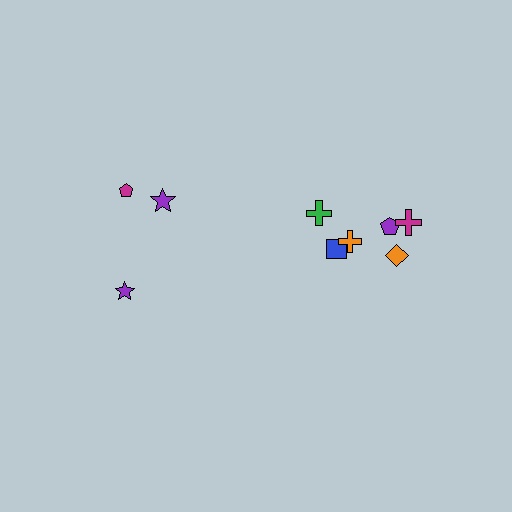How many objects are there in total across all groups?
There are 9 objects.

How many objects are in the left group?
There are 3 objects.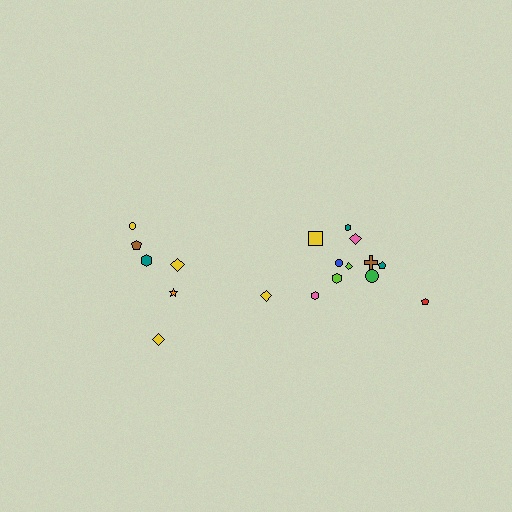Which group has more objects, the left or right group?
The right group.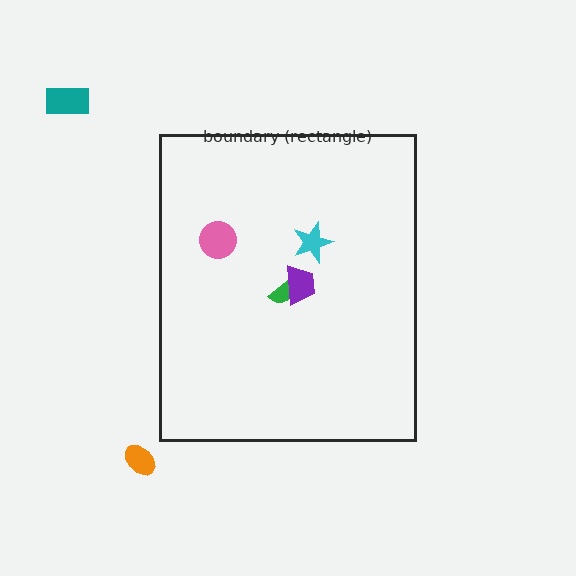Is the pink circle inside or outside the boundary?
Inside.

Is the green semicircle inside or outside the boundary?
Inside.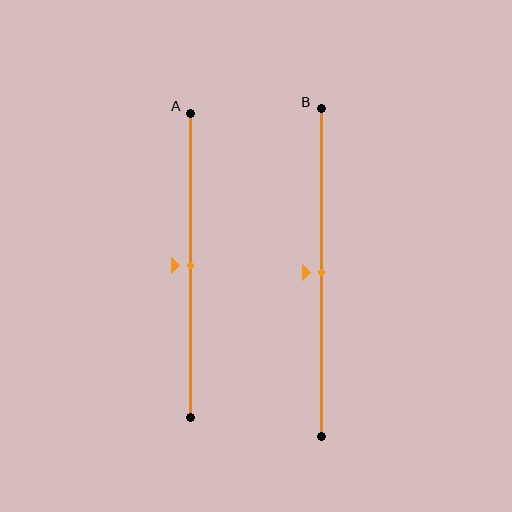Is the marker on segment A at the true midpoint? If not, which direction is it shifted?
Yes, the marker on segment A is at the true midpoint.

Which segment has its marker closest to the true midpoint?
Segment A has its marker closest to the true midpoint.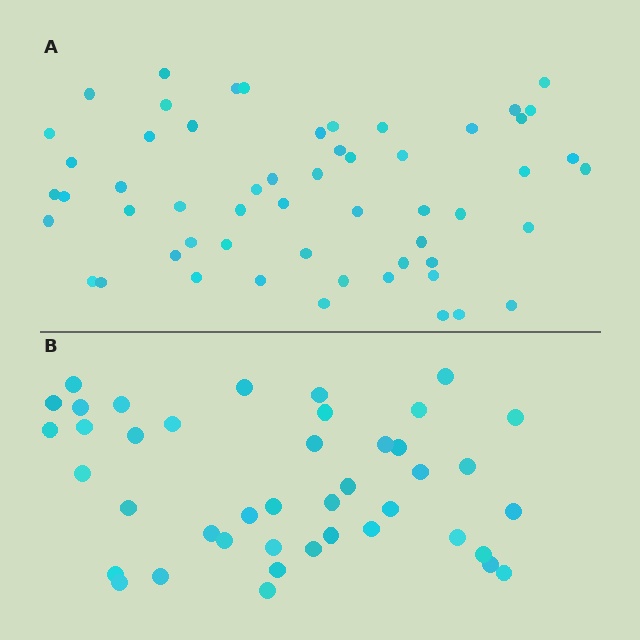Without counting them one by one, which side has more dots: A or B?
Region A (the top region) has more dots.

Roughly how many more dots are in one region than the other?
Region A has approximately 15 more dots than region B.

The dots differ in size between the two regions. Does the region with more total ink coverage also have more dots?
No. Region B has more total ink coverage because its dots are larger, but region A actually contains more individual dots. Total area can be misleading — the number of items is what matters here.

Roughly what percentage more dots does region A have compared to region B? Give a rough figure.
About 35% more.